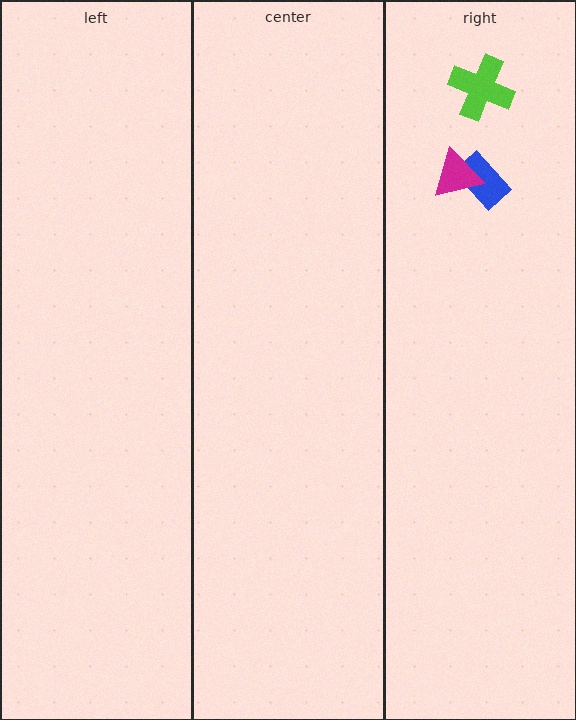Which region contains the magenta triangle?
The right region.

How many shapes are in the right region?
3.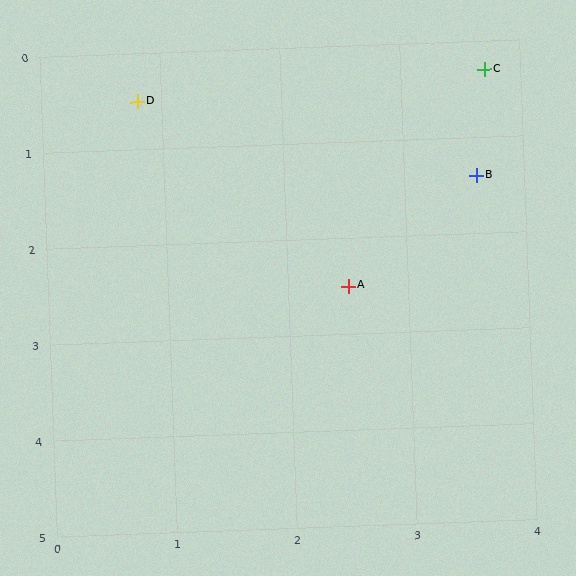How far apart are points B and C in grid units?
Points B and C are about 1.1 grid units apart.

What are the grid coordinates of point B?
Point B is at approximately (3.6, 1.4).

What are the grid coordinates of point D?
Point D is at approximately (0.8, 0.5).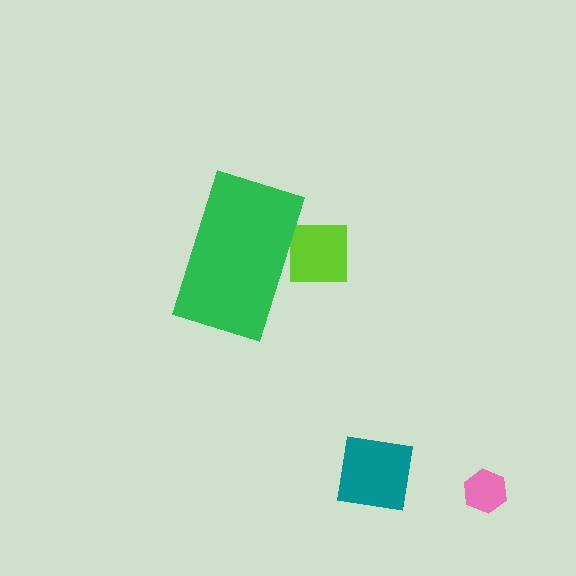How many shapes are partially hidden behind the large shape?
1 shape is partially hidden.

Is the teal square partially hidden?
No, the teal square is fully visible.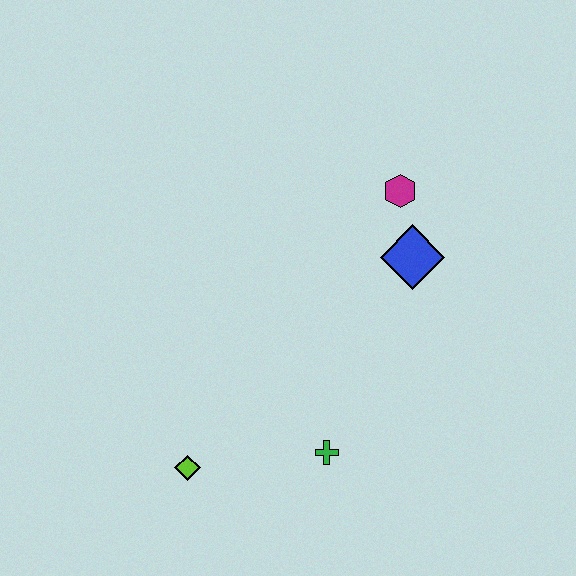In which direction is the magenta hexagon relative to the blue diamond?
The magenta hexagon is above the blue diamond.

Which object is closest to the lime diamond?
The green cross is closest to the lime diamond.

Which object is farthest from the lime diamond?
The magenta hexagon is farthest from the lime diamond.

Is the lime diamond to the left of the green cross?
Yes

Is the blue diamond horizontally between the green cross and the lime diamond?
No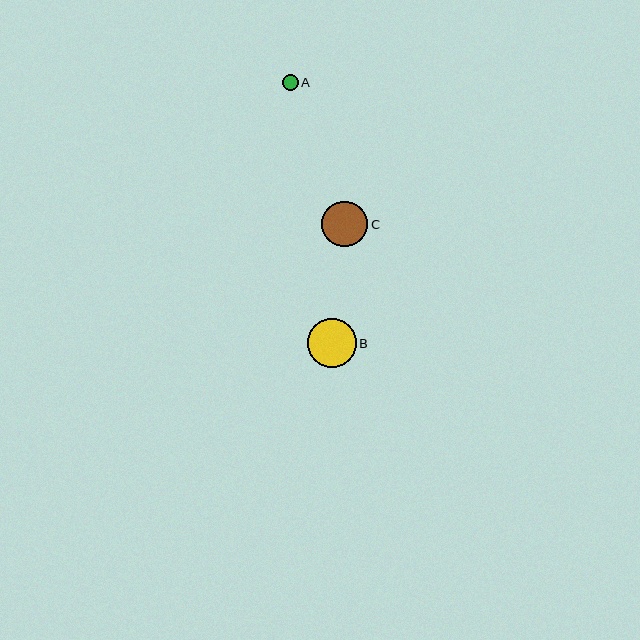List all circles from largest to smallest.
From largest to smallest: B, C, A.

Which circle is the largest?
Circle B is the largest with a size of approximately 49 pixels.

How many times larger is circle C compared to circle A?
Circle C is approximately 3.0 times the size of circle A.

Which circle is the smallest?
Circle A is the smallest with a size of approximately 15 pixels.